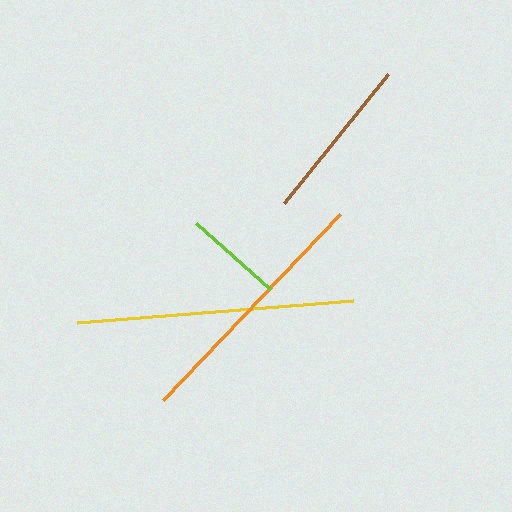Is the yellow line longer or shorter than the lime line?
The yellow line is longer than the lime line.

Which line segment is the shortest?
The lime line is the shortest at approximately 99 pixels.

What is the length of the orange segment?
The orange segment is approximately 258 pixels long.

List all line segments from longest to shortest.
From longest to shortest: yellow, orange, brown, lime.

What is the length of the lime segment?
The lime segment is approximately 99 pixels long.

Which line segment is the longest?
The yellow line is the longest at approximately 277 pixels.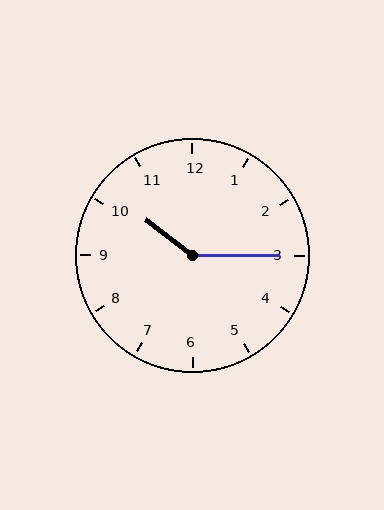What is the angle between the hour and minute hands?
Approximately 142 degrees.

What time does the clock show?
10:15.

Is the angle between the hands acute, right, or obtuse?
It is obtuse.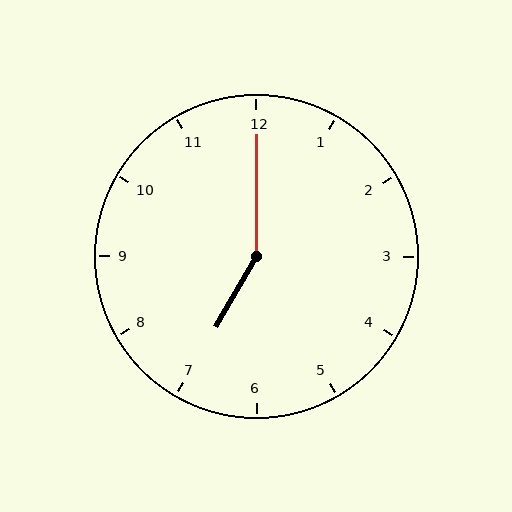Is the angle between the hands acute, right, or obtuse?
It is obtuse.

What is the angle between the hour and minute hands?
Approximately 150 degrees.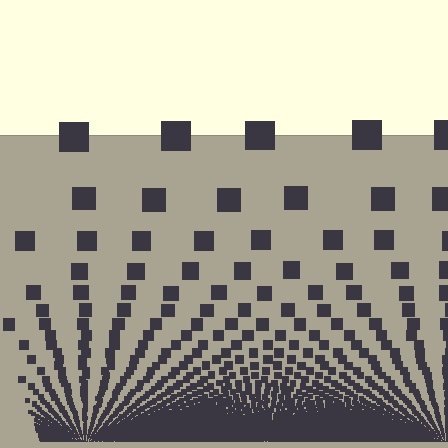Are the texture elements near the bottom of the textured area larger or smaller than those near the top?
Smaller. The gradient is inverted — elements near the bottom are smaller and denser.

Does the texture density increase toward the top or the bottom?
Density increases toward the bottom.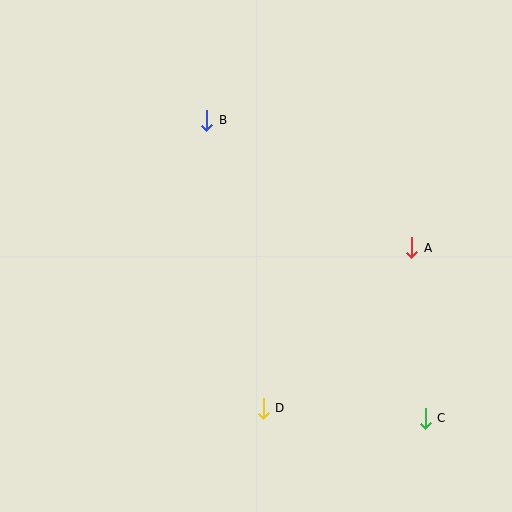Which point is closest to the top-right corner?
Point A is closest to the top-right corner.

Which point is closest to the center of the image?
Point B at (207, 120) is closest to the center.